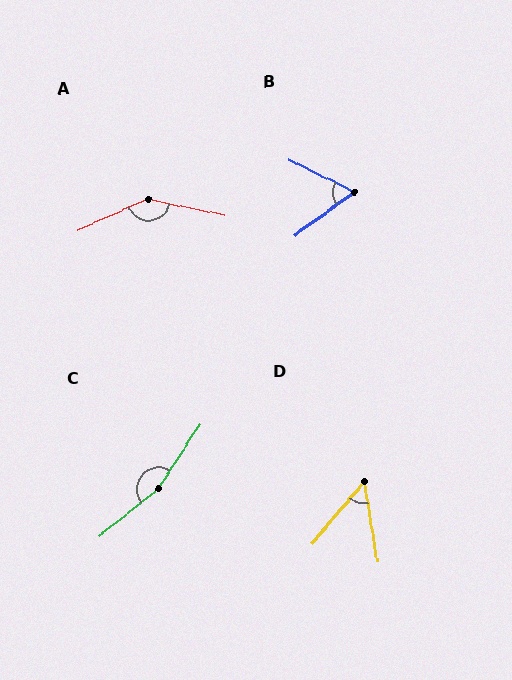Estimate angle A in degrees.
Approximately 144 degrees.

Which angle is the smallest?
D, at approximately 49 degrees.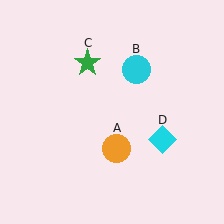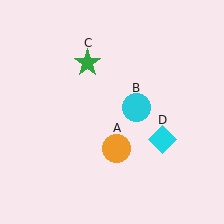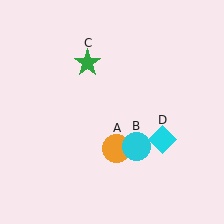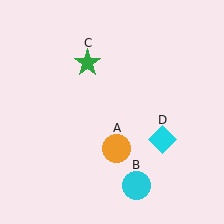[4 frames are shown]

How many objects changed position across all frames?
1 object changed position: cyan circle (object B).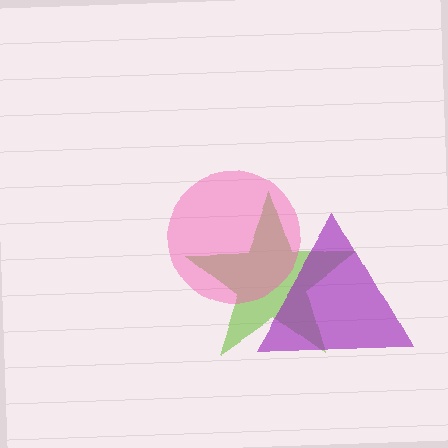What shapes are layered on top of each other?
The layered shapes are: a lime star, a purple triangle, a pink circle.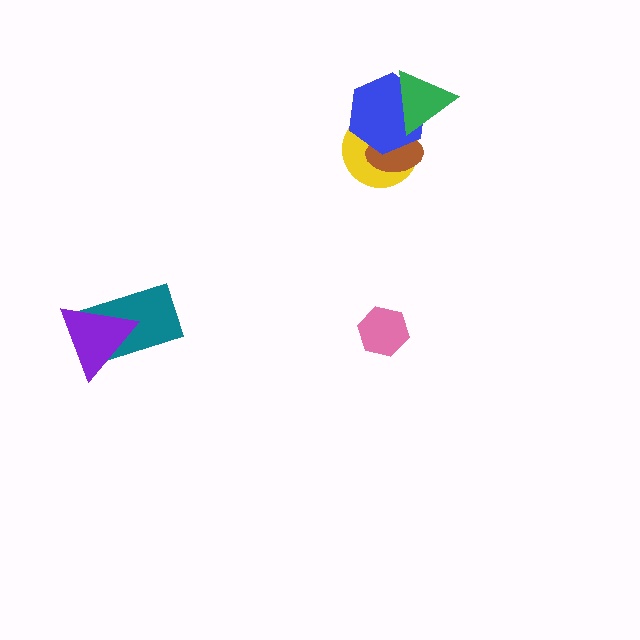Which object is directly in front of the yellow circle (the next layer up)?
The brown ellipse is directly in front of the yellow circle.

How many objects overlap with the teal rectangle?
1 object overlaps with the teal rectangle.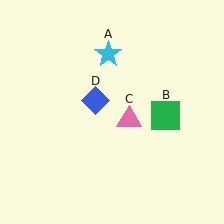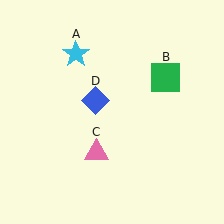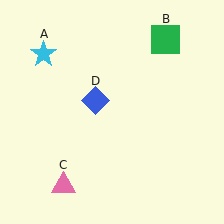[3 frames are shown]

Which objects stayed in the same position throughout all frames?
Blue diamond (object D) remained stationary.